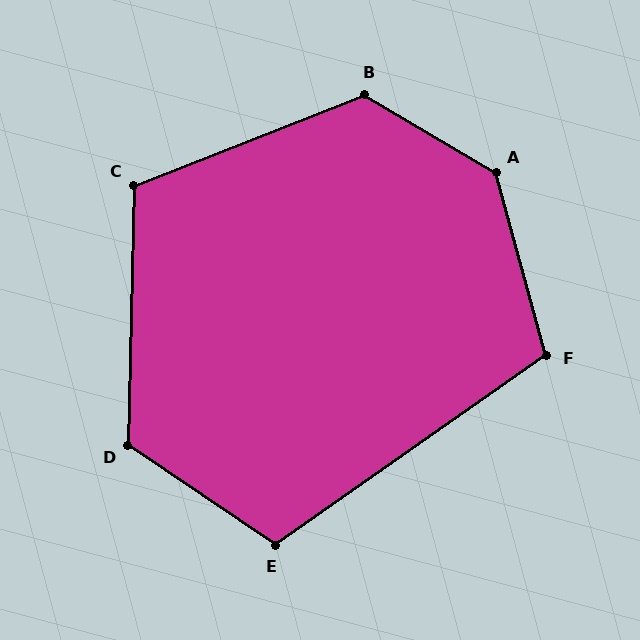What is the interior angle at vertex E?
Approximately 111 degrees (obtuse).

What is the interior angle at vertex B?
Approximately 128 degrees (obtuse).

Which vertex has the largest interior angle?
A, at approximately 136 degrees.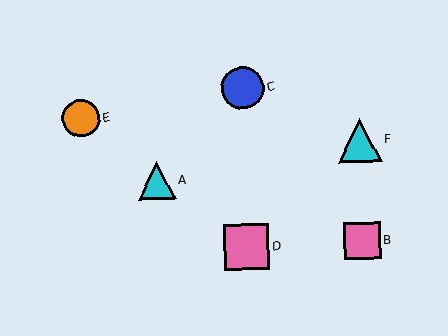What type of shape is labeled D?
Shape D is a pink square.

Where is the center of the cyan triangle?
The center of the cyan triangle is at (360, 140).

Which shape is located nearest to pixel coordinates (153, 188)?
The cyan triangle (labeled A) at (157, 181) is nearest to that location.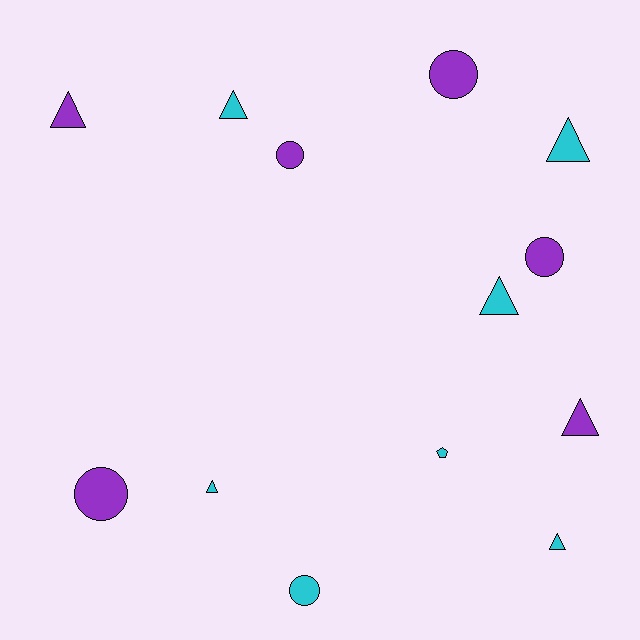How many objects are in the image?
There are 13 objects.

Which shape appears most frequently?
Triangle, with 7 objects.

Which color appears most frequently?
Cyan, with 7 objects.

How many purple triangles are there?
There are 2 purple triangles.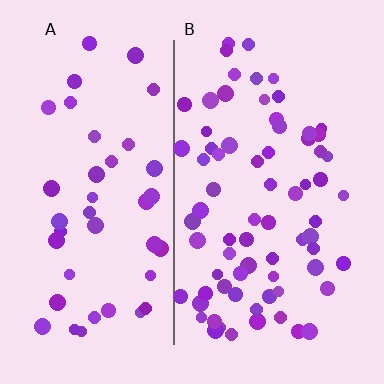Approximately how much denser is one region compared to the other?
Approximately 1.7× — region B over region A.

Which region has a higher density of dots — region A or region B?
B (the right).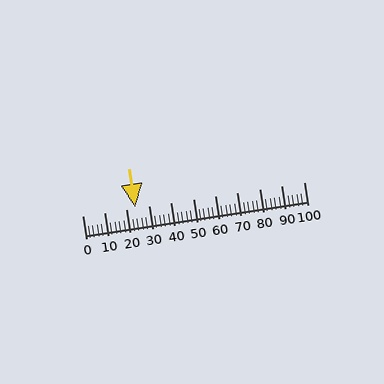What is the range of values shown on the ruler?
The ruler shows values from 0 to 100.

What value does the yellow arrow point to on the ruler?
The yellow arrow points to approximately 24.